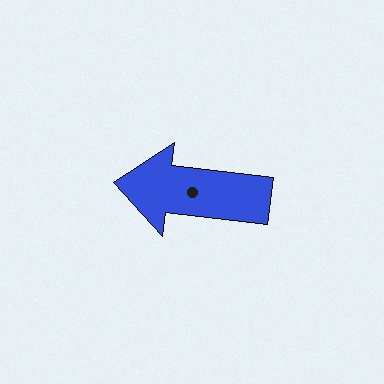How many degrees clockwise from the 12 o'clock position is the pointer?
Approximately 277 degrees.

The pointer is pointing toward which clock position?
Roughly 9 o'clock.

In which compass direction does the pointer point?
West.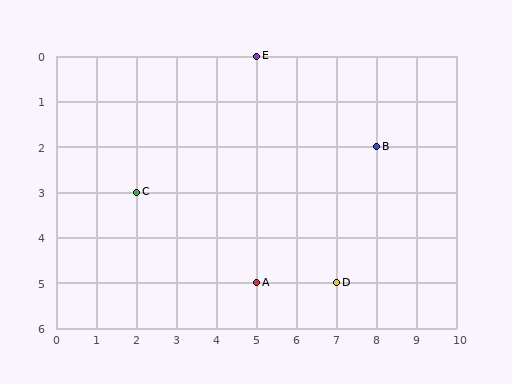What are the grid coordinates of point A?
Point A is at grid coordinates (5, 5).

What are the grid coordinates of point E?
Point E is at grid coordinates (5, 0).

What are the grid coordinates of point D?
Point D is at grid coordinates (7, 5).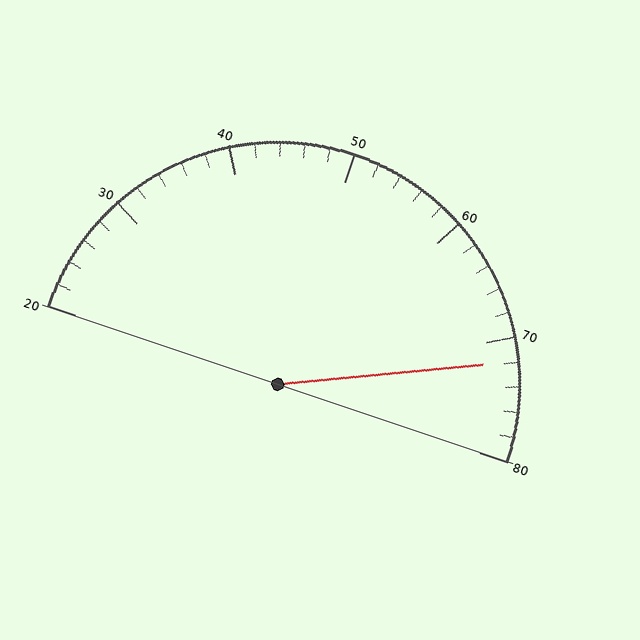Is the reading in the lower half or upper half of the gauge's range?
The reading is in the upper half of the range (20 to 80).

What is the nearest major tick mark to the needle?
The nearest major tick mark is 70.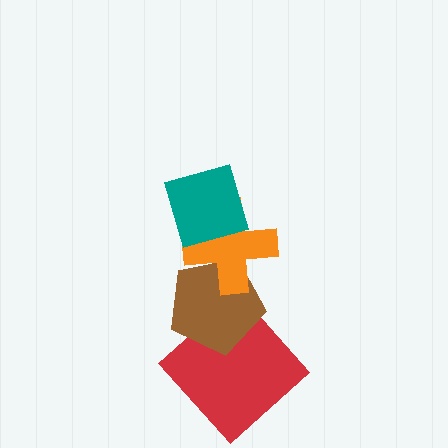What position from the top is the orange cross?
The orange cross is 2nd from the top.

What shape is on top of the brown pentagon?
The orange cross is on top of the brown pentagon.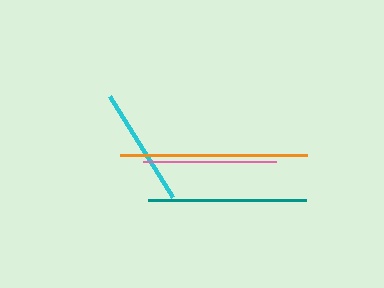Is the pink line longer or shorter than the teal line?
The teal line is longer than the pink line.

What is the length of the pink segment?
The pink segment is approximately 133 pixels long.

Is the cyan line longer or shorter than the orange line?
The orange line is longer than the cyan line.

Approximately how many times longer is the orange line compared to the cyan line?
The orange line is approximately 1.6 times the length of the cyan line.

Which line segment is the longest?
The orange line is the longest at approximately 187 pixels.